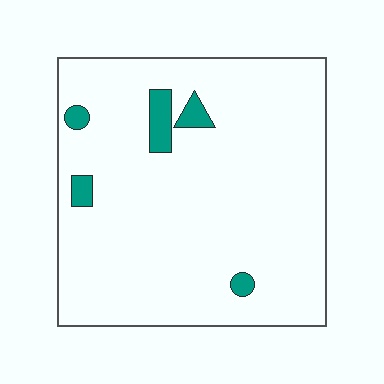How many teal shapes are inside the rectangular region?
5.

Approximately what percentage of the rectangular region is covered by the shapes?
Approximately 5%.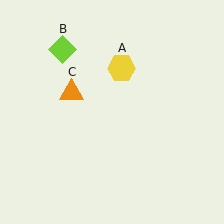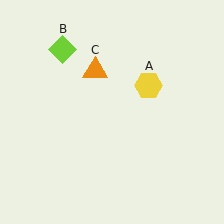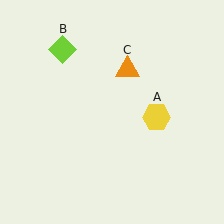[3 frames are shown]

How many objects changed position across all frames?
2 objects changed position: yellow hexagon (object A), orange triangle (object C).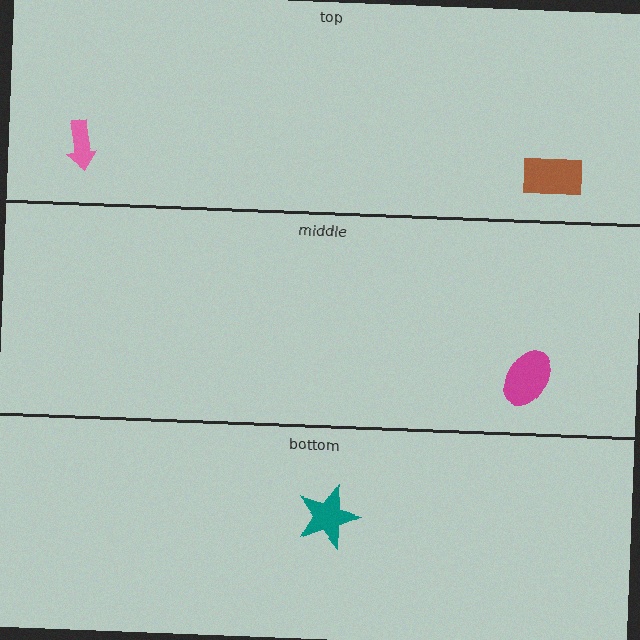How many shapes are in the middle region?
1.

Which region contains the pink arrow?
The top region.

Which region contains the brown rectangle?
The top region.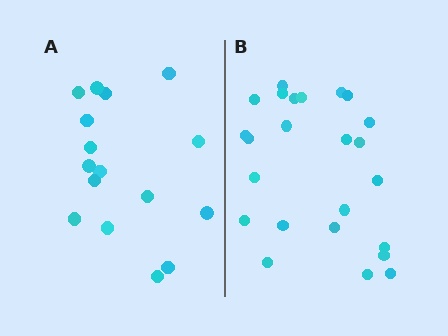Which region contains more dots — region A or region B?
Region B (the right region) has more dots.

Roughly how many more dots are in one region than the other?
Region B has roughly 8 or so more dots than region A.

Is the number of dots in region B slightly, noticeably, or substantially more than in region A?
Region B has substantially more. The ratio is roughly 1.5 to 1.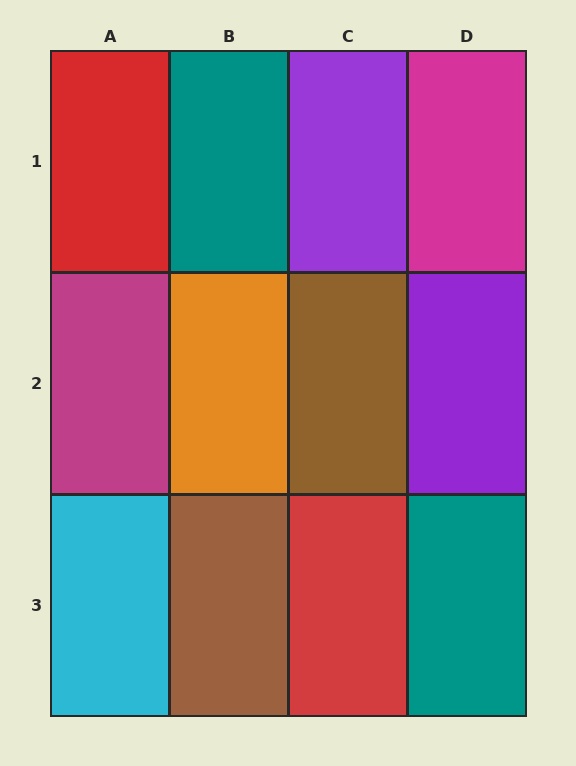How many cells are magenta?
2 cells are magenta.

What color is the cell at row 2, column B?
Orange.